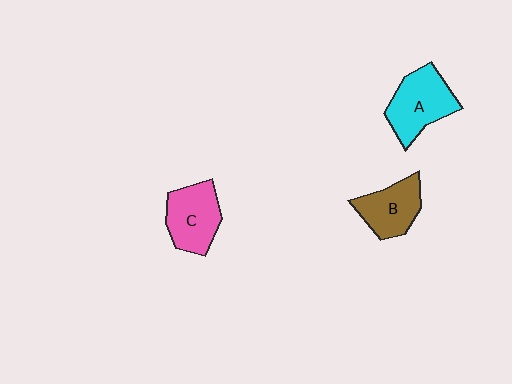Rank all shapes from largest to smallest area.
From largest to smallest: A (cyan), C (pink), B (brown).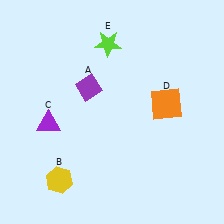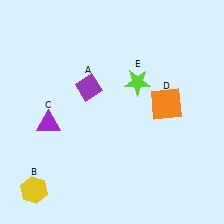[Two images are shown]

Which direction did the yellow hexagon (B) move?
The yellow hexagon (B) moved left.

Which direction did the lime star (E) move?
The lime star (E) moved down.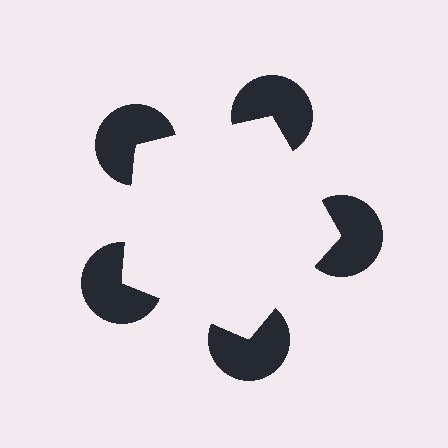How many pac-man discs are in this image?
There are 5 — one at each vertex of the illusory pentagon.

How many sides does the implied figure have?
5 sides.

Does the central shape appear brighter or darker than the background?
It typically appears slightly brighter than the background, even though no actual brightness change is drawn.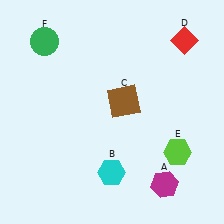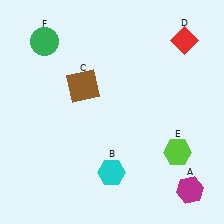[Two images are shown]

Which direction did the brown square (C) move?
The brown square (C) moved left.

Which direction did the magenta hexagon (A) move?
The magenta hexagon (A) moved right.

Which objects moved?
The objects that moved are: the magenta hexagon (A), the brown square (C).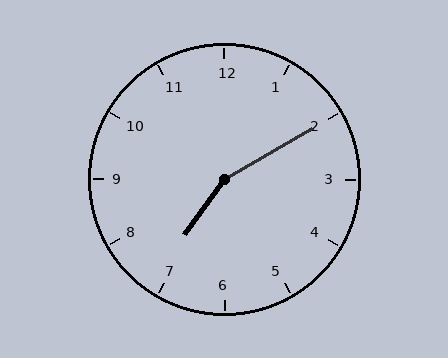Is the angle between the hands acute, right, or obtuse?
It is obtuse.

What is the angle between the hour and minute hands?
Approximately 155 degrees.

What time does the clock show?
7:10.